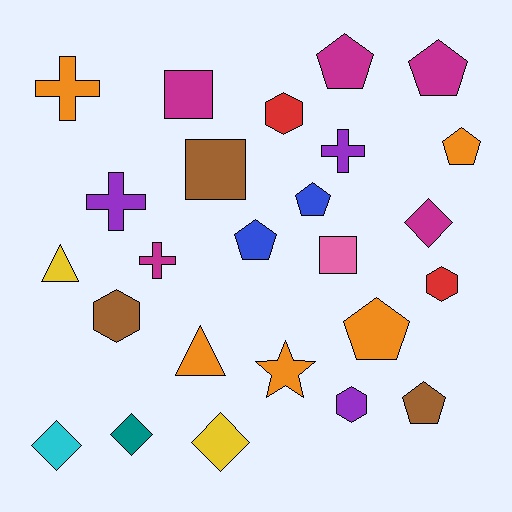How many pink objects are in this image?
There is 1 pink object.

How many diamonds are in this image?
There are 4 diamonds.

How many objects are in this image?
There are 25 objects.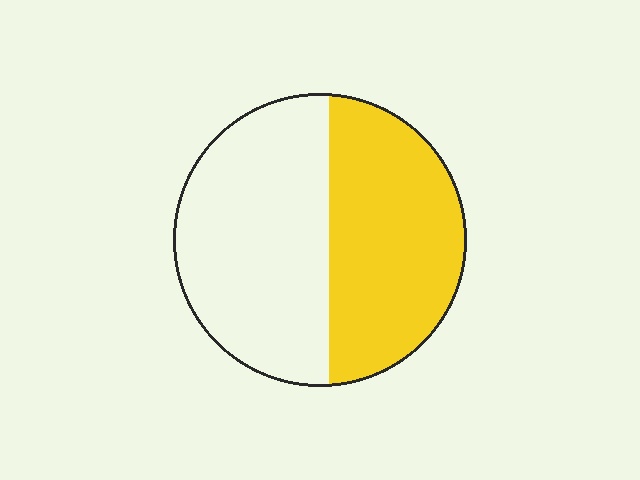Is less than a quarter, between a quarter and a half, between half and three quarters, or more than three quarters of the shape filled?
Between a quarter and a half.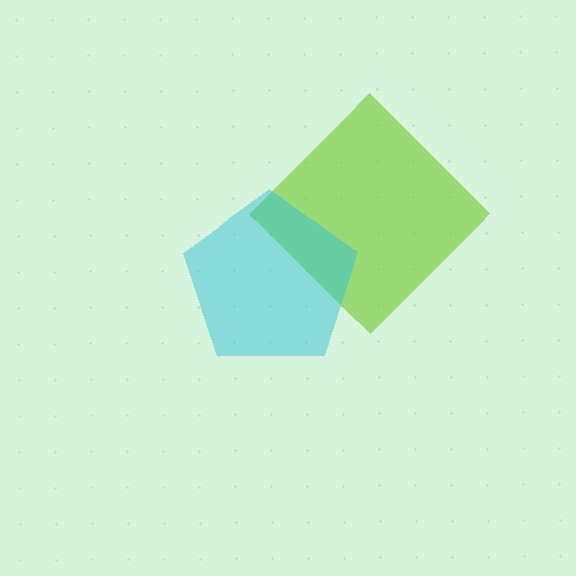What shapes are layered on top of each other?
The layered shapes are: a lime diamond, a cyan pentagon.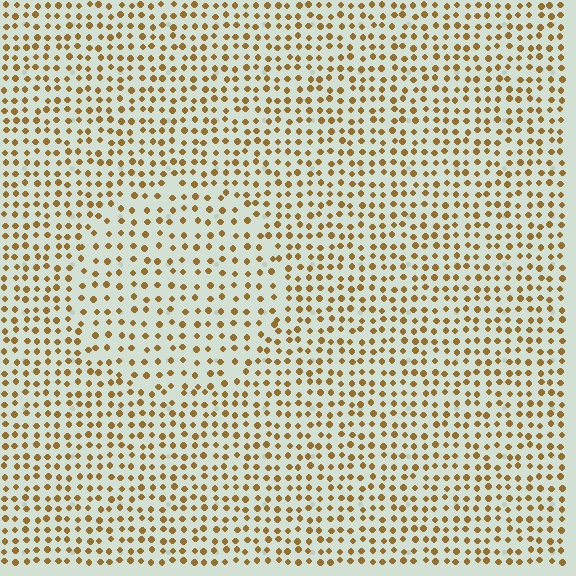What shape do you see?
I see a circle.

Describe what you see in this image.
The image contains small brown elements arranged at two different densities. A circle-shaped region is visible where the elements are less densely packed than the surrounding area.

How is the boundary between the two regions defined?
The boundary is defined by a change in element density (approximately 1.5x ratio). All elements are the same color, size, and shape.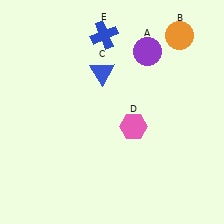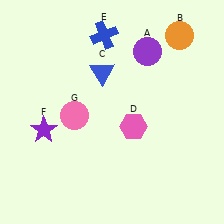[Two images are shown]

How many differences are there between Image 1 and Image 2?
There are 2 differences between the two images.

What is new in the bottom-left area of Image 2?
A pink circle (G) was added in the bottom-left area of Image 2.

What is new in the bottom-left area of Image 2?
A purple star (F) was added in the bottom-left area of Image 2.